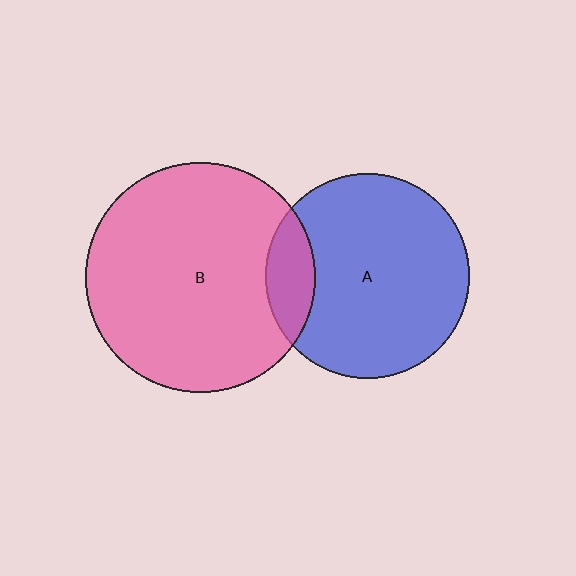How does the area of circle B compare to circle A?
Approximately 1.3 times.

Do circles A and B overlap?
Yes.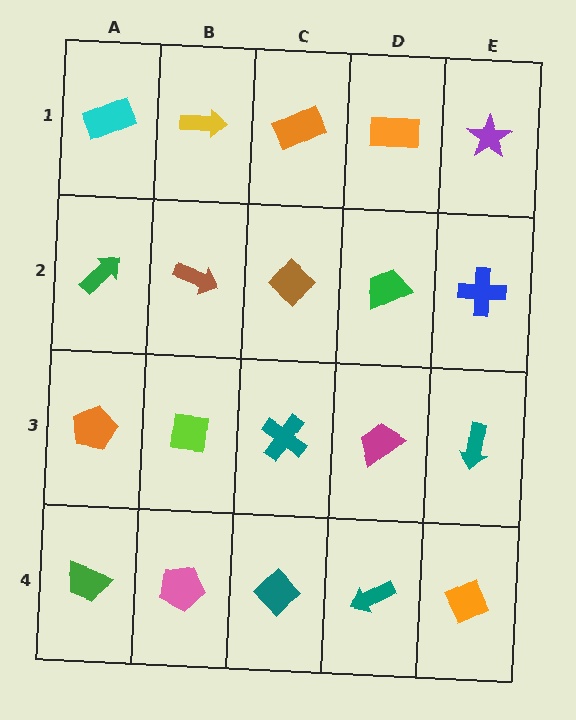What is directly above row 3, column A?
A green arrow.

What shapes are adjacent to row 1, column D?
A green trapezoid (row 2, column D), an orange rectangle (row 1, column C), a purple star (row 1, column E).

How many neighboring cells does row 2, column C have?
4.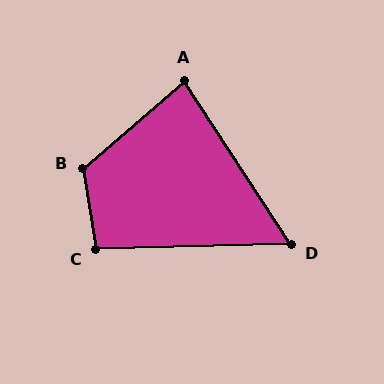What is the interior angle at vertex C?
Approximately 98 degrees (obtuse).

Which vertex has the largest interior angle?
B, at approximately 122 degrees.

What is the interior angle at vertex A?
Approximately 82 degrees (acute).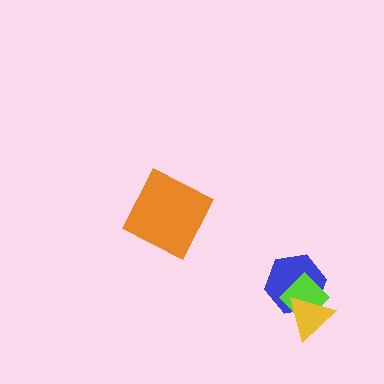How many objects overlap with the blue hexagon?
2 objects overlap with the blue hexagon.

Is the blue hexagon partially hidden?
Yes, it is partially covered by another shape.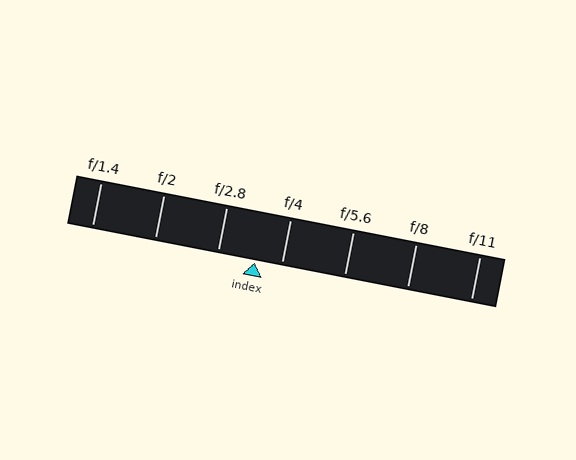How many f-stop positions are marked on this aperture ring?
There are 7 f-stop positions marked.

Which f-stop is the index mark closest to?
The index mark is closest to f/4.